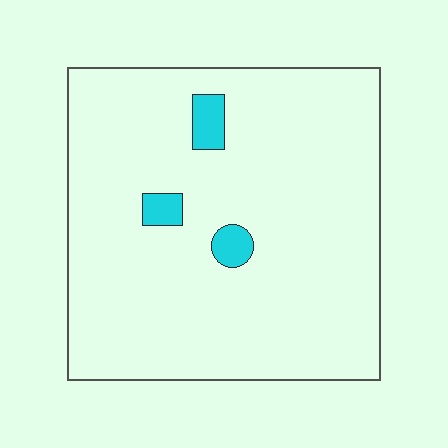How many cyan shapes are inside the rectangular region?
3.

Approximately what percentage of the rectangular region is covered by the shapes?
Approximately 5%.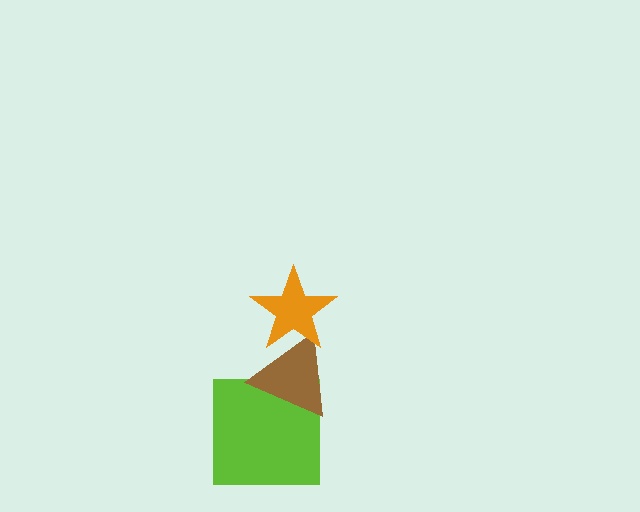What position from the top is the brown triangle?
The brown triangle is 2nd from the top.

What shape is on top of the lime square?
The brown triangle is on top of the lime square.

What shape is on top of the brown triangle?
The orange star is on top of the brown triangle.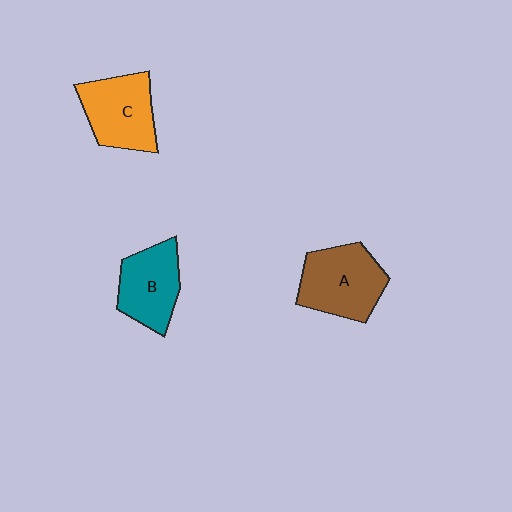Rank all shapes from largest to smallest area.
From largest to smallest: A (brown), C (orange), B (teal).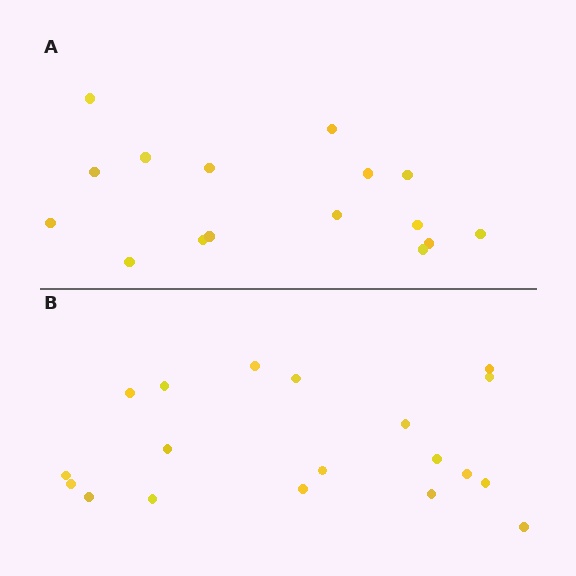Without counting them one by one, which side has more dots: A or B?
Region B (the bottom region) has more dots.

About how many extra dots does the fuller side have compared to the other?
Region B has just a few more — roughly 2 or 3 more dots than region A.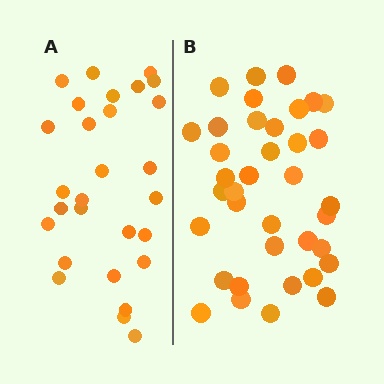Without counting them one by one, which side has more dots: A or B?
Region B (the right region) has more dots.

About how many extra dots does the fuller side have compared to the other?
Region B has roughly 8 or so more dots than region A.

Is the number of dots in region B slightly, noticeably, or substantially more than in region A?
Region B has noticeably more, but not dramatically so. The ratio is roughly 1.3 to 1.